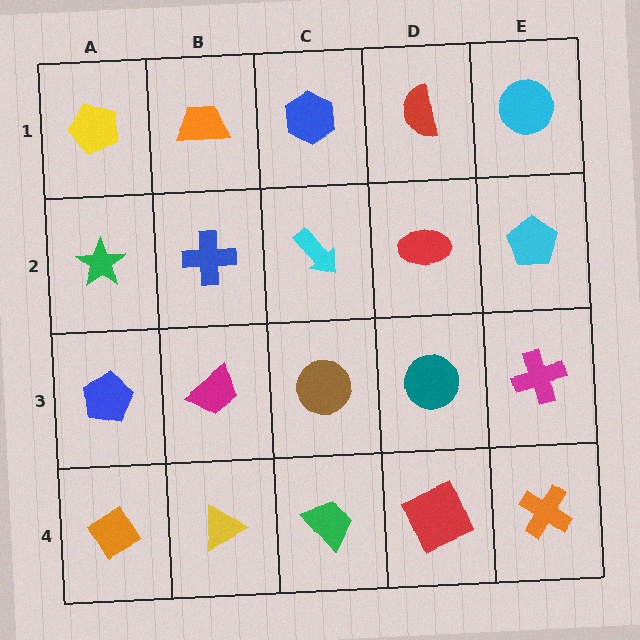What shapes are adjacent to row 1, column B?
A blue cross (row 2, column B), a yellow pentagon (row 1, column A), a blue hexagon (row 1, column C).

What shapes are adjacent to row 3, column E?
A cyan pentagon (row 2, column E), an orange cross (row 4, column E), a teal circle (row 3, column D).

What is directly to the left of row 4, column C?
A yellow triangle.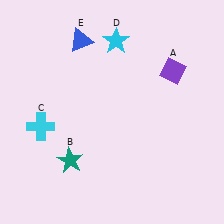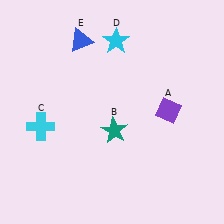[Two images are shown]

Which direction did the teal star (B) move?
The teal star (B) moved right.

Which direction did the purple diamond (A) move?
The purple diamond (A) moved down.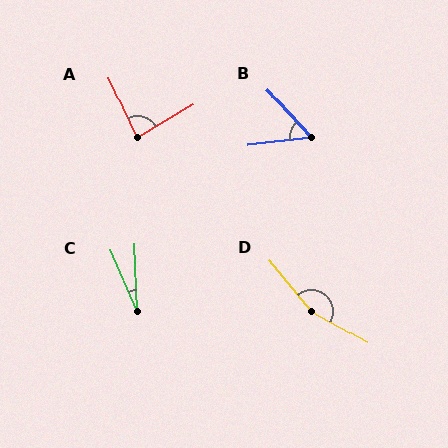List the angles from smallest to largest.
C (22°), B (55°), A (84°), D (159°).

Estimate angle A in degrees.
Approximately 84 degrees.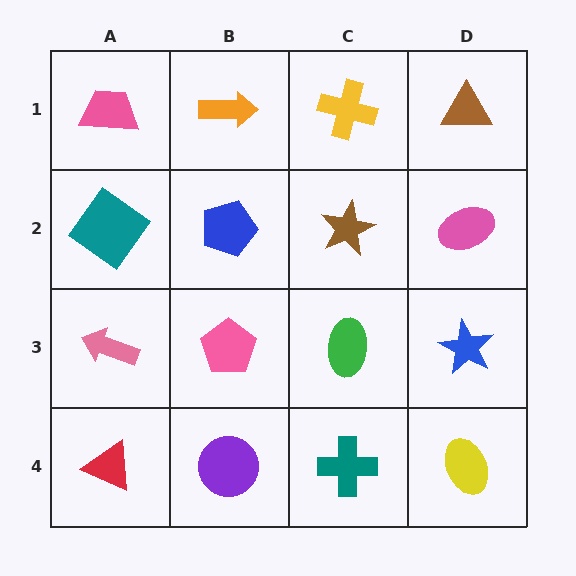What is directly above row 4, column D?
A blue star.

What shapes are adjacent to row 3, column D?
A pink ellipse (row 2, column D), a yellow ellipse (row 4, column D), a green ellipse (row 3, column C).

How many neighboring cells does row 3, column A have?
3.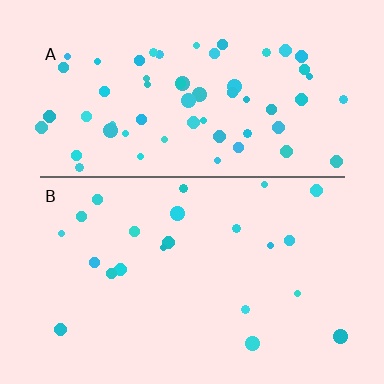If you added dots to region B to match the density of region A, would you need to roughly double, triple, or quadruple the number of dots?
Approximately triple.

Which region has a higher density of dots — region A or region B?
A (the top).